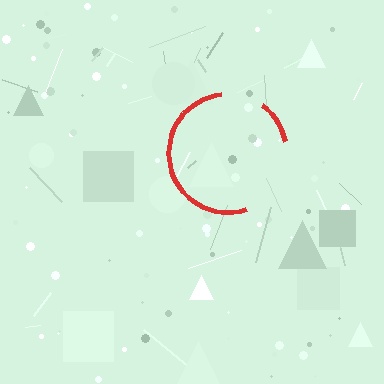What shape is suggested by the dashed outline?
The dashed outline suggests a circle.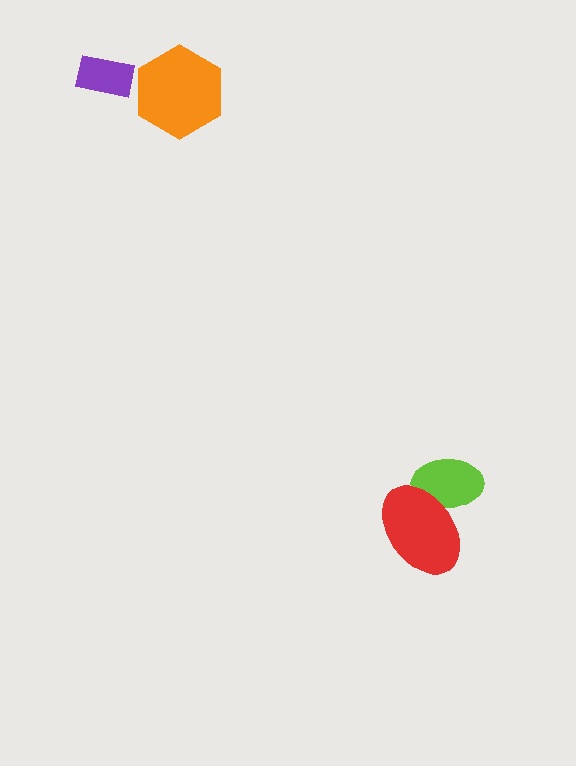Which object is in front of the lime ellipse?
The red ellipse is in front of the lime ellipse.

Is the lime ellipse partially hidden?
Yes, it is partially covered by another shape.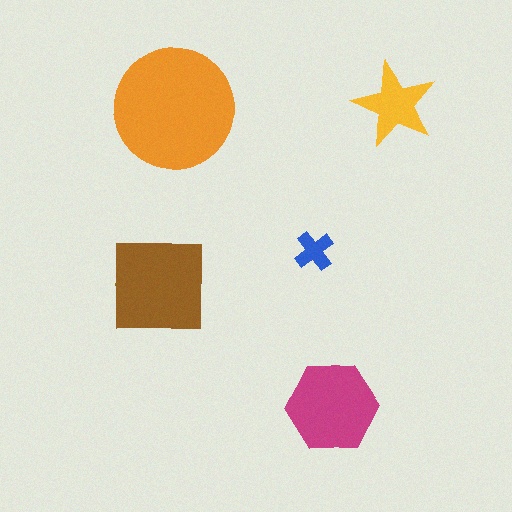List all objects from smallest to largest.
The blue cross, the yellow star, the magenta hexagon, the brown square, the orange circle.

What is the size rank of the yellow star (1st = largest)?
4th.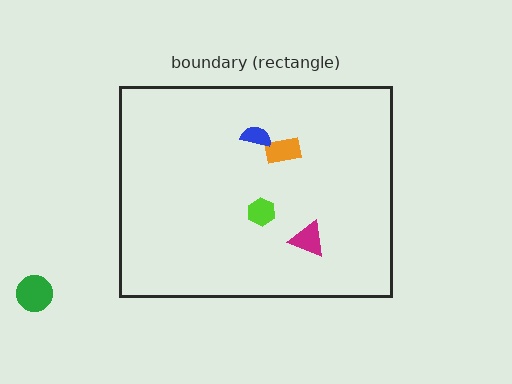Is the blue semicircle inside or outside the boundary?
Inside.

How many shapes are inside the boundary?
4 inside, 1 outside.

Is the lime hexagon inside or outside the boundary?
Inside.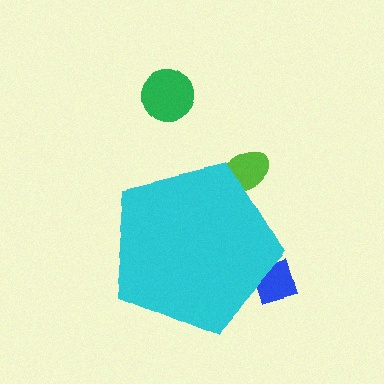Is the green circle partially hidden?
No, the green circle is fully visible.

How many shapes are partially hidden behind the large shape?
2 shapes are partially hidden.